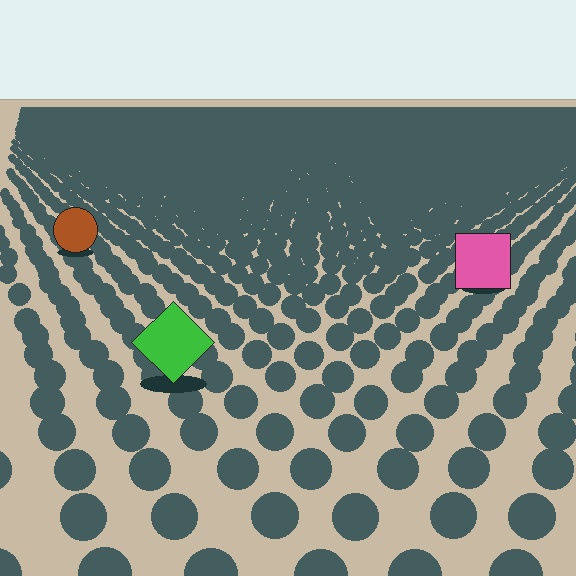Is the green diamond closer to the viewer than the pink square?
Yes. The green diamond is closer — you can tell from the texture gradient: the ground texture is coarser near it.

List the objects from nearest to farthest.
From nearest to farthest: the green diamond, the pink square, the brown circle.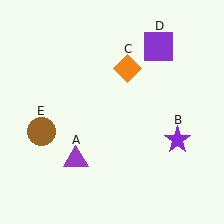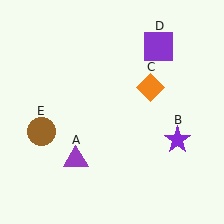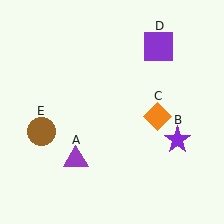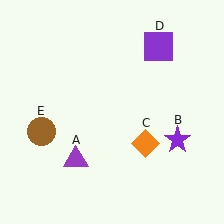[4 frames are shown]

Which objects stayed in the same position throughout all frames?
Purple triangle (object A) and purple star (object B) and purple square (object D) and brown circle (object E) remained stationary.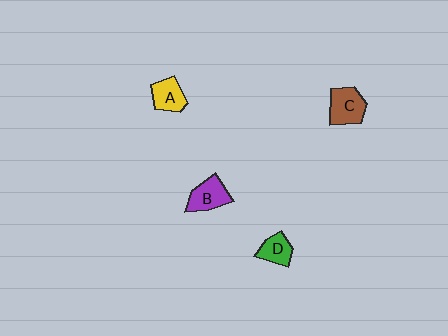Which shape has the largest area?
Shape C (brown).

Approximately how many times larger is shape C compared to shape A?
Approximately 1.3 times.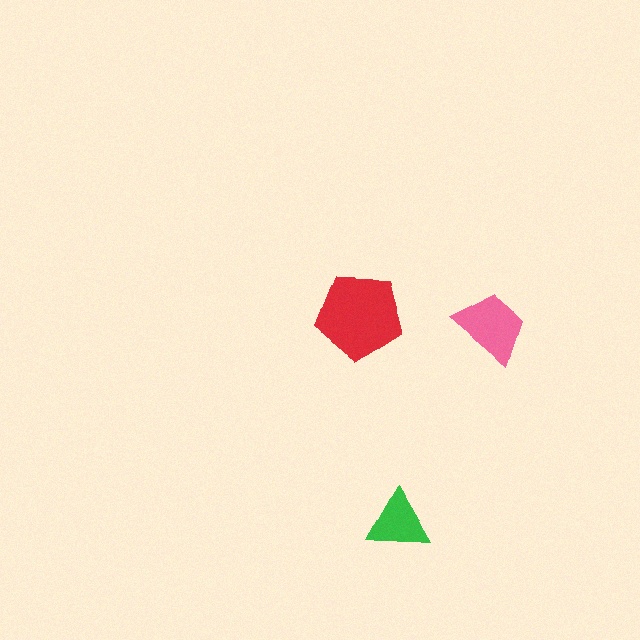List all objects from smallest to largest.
The green triangle, the pink trapezoid, the red pentagon.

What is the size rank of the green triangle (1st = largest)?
3rd.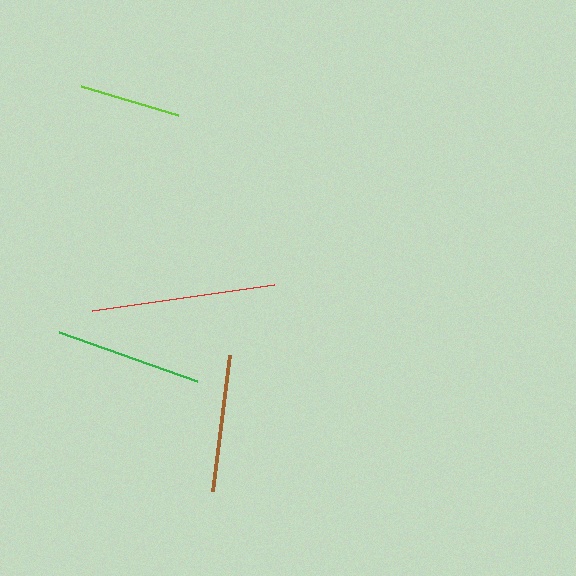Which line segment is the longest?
The red line is the longest at approximately 184 pixels.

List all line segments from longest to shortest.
From longest to shortest: red, green, brown, lime.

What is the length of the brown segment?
The brown segment is approximately 137 pixels long.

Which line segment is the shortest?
The lime line is the shortest at approximately 101 pixels.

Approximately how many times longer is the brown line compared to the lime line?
The brown line is approximately 1.4 times the length of the lime line.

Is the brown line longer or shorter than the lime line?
The brown line is longer than the lime line.